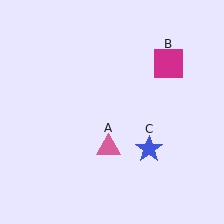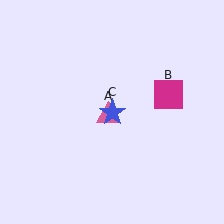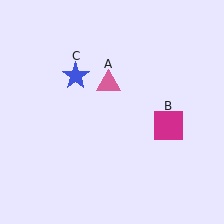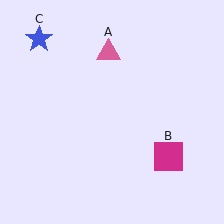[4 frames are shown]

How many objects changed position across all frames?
3 objects changed position: pink triangle (object A), magenta square (object B), blue star (object C).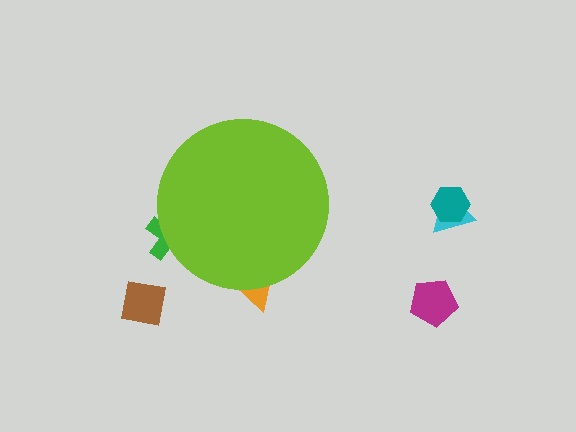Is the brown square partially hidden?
No, the brown square is fully visible.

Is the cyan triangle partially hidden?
No, the cyan triangle is fully visible.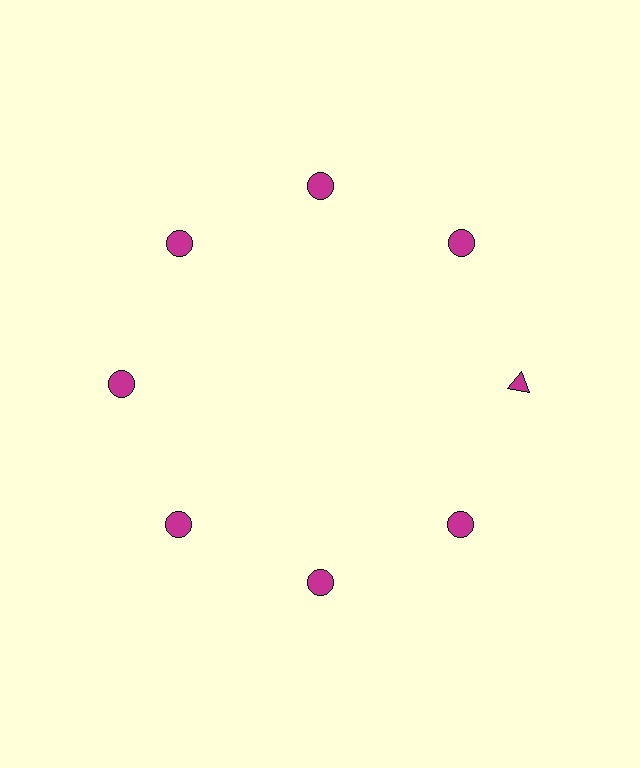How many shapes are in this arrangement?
There are 8 shapes arranged in a ring pattern.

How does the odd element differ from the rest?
It has a different shape: triangle instead of circle.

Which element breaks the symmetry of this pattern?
The magenta triangle at roughly the 3 o'clock position breaks the symmetry. All other shapes are magenta circles.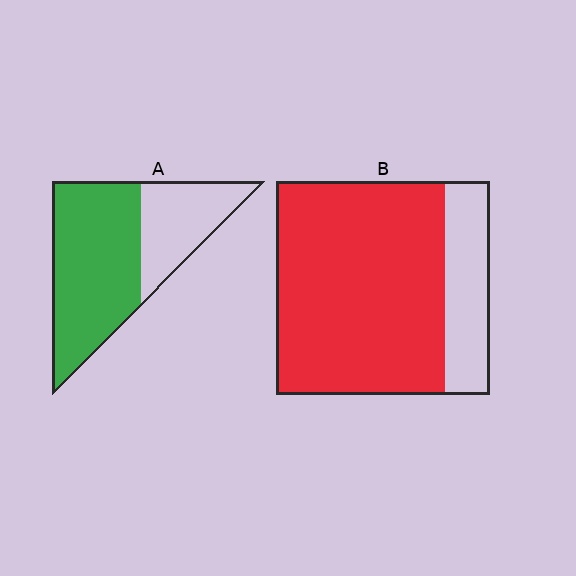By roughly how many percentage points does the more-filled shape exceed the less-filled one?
By roughly 15 percentage points (B over A).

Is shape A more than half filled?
Yes.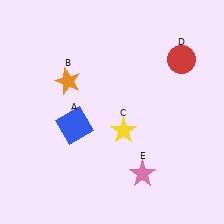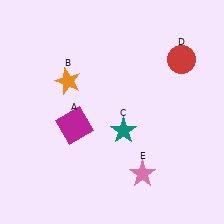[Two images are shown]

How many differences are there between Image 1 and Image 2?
There are 2 differences between the two images.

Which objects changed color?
A changed from blue to magenta. C changed from yellow to teal.